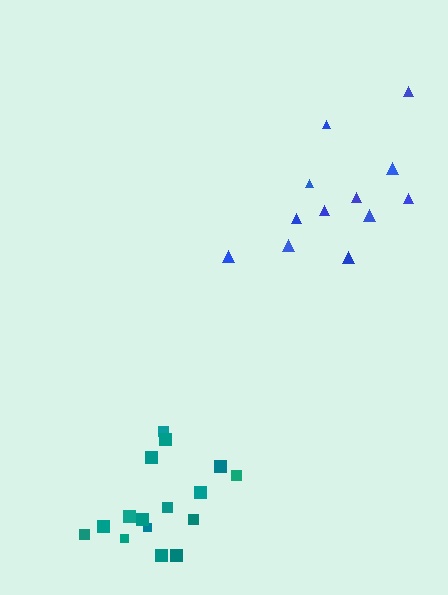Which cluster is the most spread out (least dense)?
Blue.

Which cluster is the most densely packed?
Teal.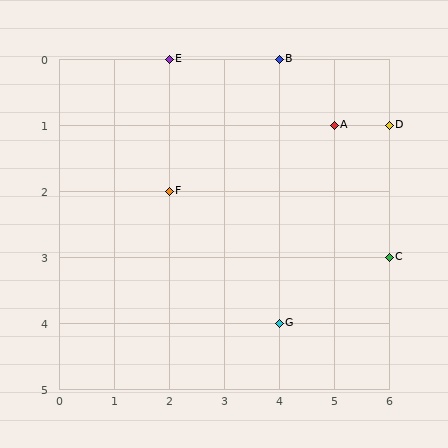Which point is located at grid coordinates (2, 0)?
Point E is at (2, 0).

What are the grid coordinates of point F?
Point F is at grid coordinates (2, 2).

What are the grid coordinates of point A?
Point A is at grid coordinates (5, 1).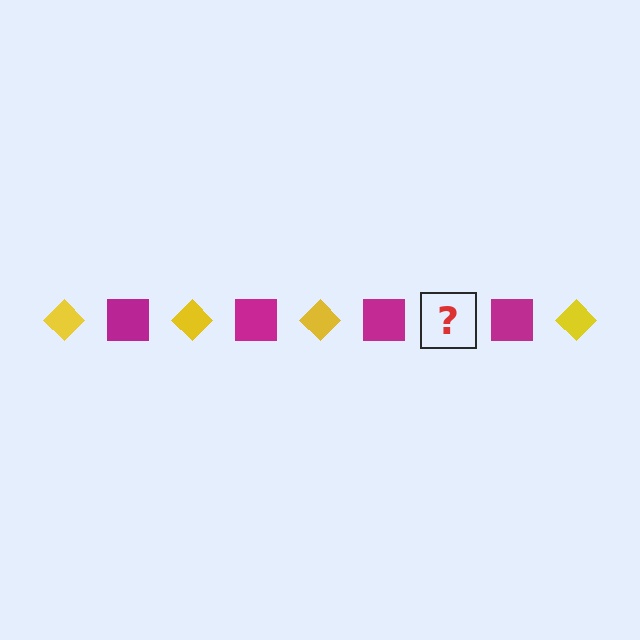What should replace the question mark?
The question mark should be replaced with a yellow diamond.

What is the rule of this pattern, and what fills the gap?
The rule is that the pattern alternates between yellow diamond and magenta square. The gap should be filled with a yellow diamond.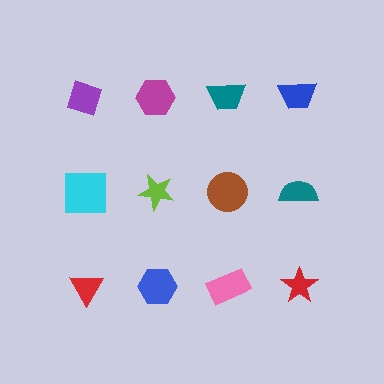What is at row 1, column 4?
A blue trapezoid.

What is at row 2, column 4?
A teal semicircle.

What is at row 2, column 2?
A lime star.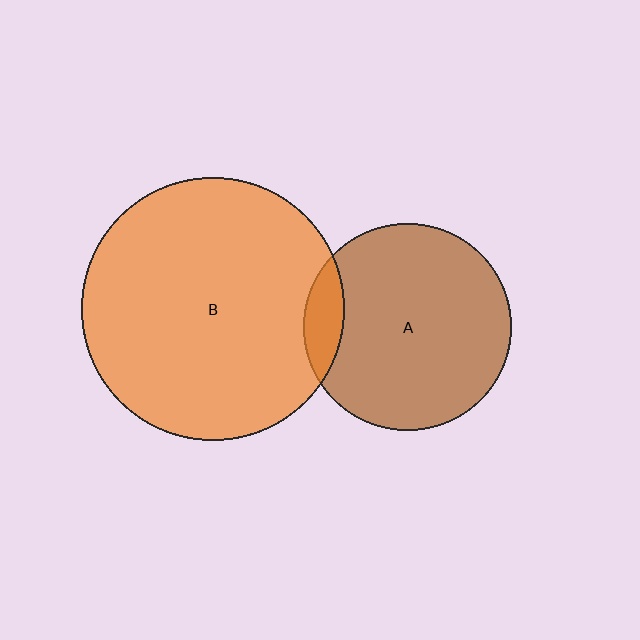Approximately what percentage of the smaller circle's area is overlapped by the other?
Approximately 10%.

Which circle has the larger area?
Circle B (orange).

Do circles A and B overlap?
Yes.